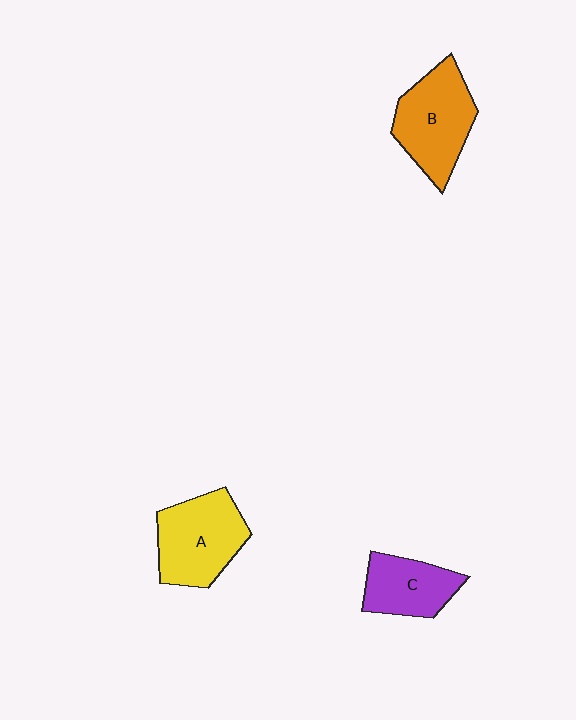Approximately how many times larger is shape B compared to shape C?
Approximately 1.4 times.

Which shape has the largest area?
Shape B (orange).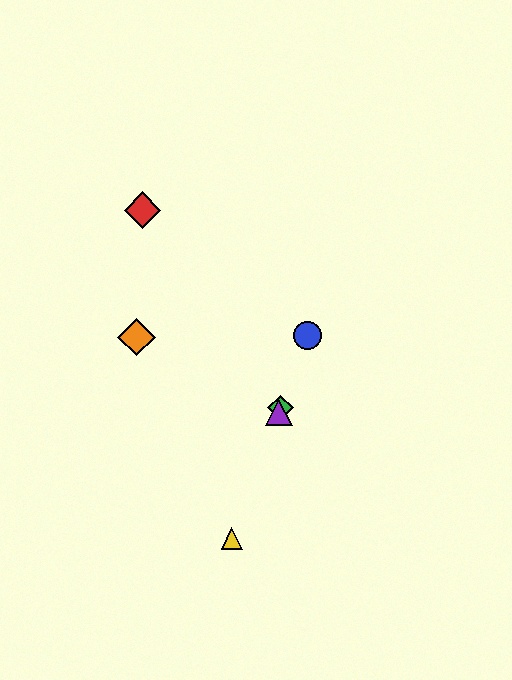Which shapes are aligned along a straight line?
The blue circle, the green diamond, the yellow triangle, the purple triangle are aligned along a straight line.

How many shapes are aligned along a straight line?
4 shapes (the blue circle, the green diamond, the yellow triangle, the purple triangle) are aligned along a straight line.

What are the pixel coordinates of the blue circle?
The blue circle is at (308, 335).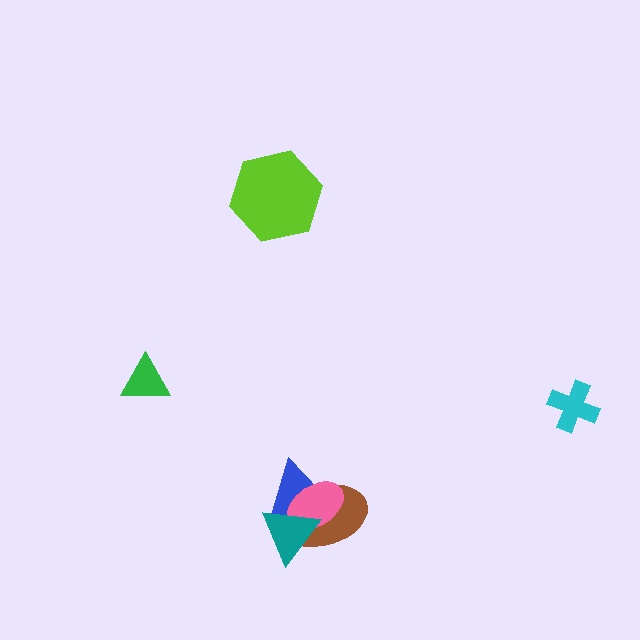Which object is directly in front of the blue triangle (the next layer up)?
The pink ellipse is directly in front of the blue triangle.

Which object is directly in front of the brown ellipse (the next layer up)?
The blue triangle is directly in front of the brown ellipse.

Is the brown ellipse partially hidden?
Yes, it is partially covered by another shape.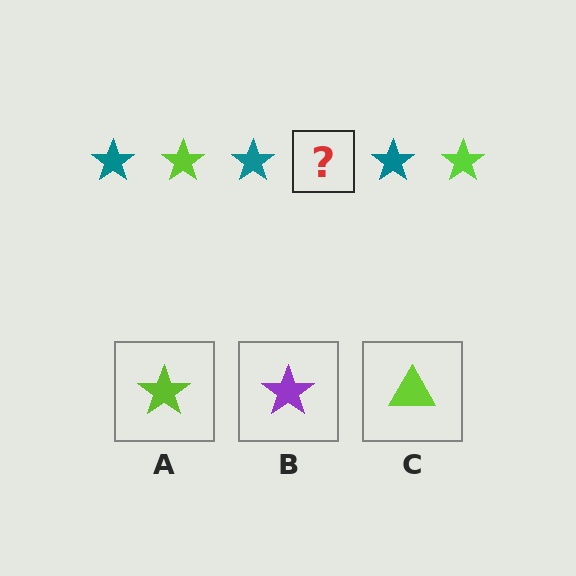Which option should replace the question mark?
Option A.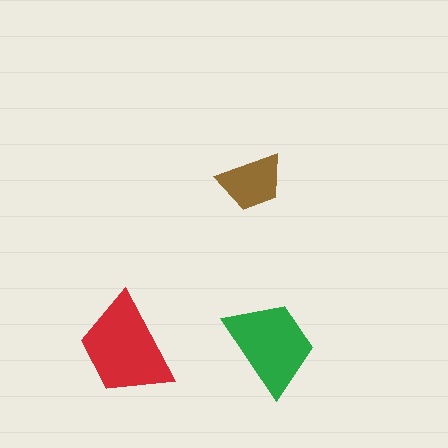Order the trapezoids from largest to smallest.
the red one, the green one, the brown one.